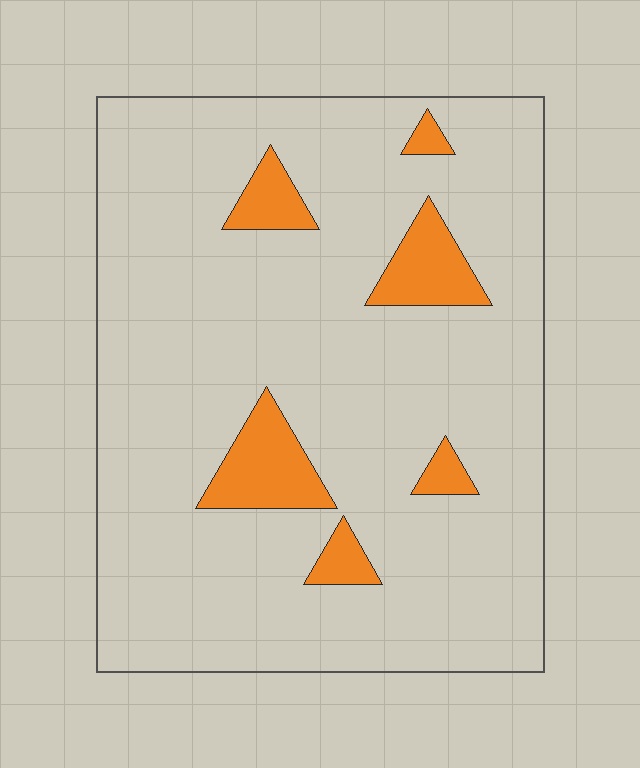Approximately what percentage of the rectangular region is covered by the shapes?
Approximately 10%.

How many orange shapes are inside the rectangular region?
6.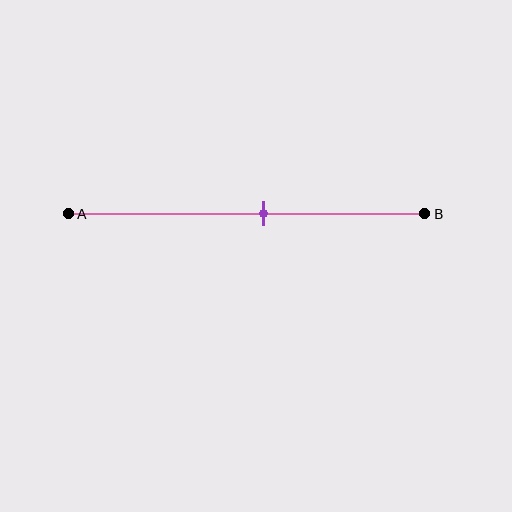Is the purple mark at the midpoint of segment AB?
No, the mark is at about 55% from A, not at the 50% midpoint.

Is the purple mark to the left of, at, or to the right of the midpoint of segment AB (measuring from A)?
The purple mark is to the right of the midpoint of segment AB.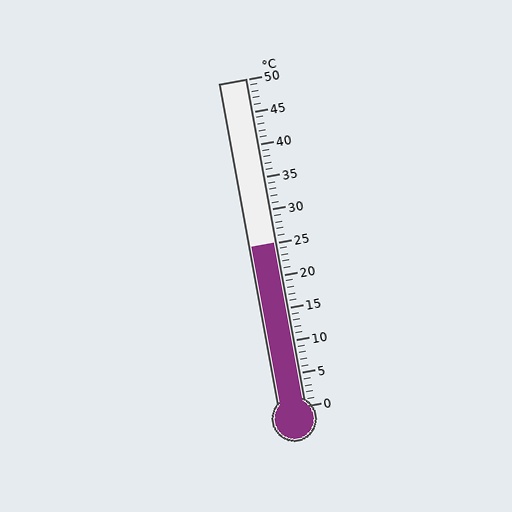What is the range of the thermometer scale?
The thermometer scale ranges from 0°C to 50°C.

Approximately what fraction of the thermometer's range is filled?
The thermometer is filled to approximately 50% of its range.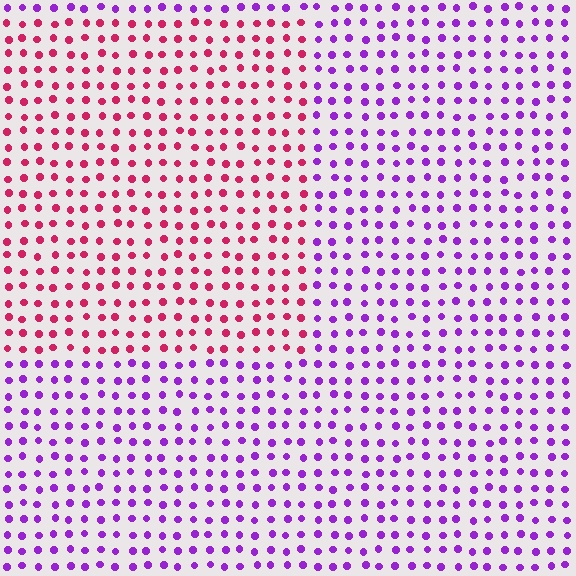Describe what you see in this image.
The image is filled with small purple elements in a uniform arrangement. A rectangle-shaped region is visible where the elements are tinted to a slightly different hue, forming a subtle color boundary.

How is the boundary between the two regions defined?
The boundary is defined purely by a slight shift in hue (about 58 degrees). Spacing, size, and orientation are identical on both sides.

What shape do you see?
I see a rectangle.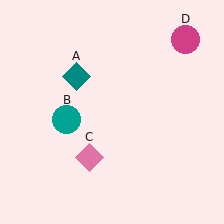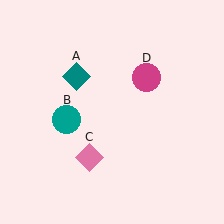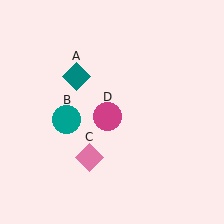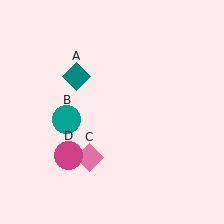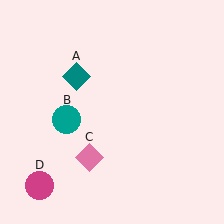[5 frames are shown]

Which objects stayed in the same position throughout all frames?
Teal diamond (object A) and teal circle (object B) and pink diamond (object C) remained stationary.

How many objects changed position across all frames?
1 object changed position: magenta circle (object D).